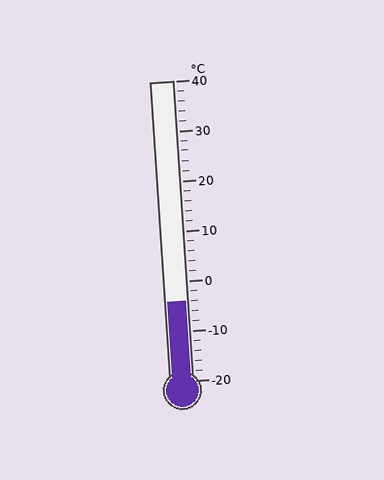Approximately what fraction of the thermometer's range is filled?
The thermometer is filled to approximately 25% of its range.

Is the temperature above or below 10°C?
The temperature is below 10°C.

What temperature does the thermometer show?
The thermometer shows approximately -4°C.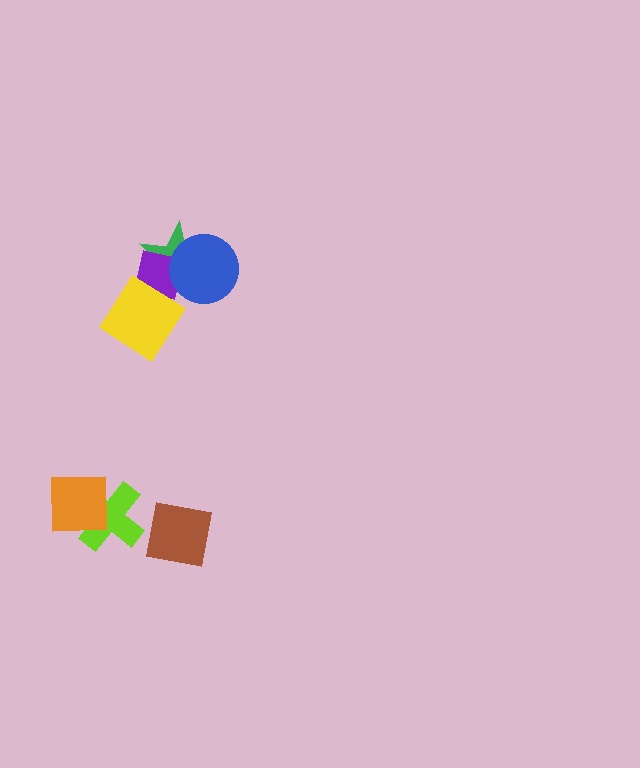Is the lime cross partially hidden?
Yes, it is partially covered by another shape.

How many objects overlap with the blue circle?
2 objects overlap with the blue circle.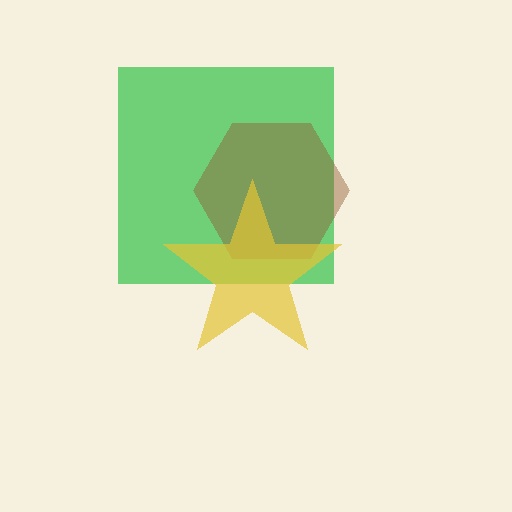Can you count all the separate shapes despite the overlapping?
Yes, there are 3 separate shapes.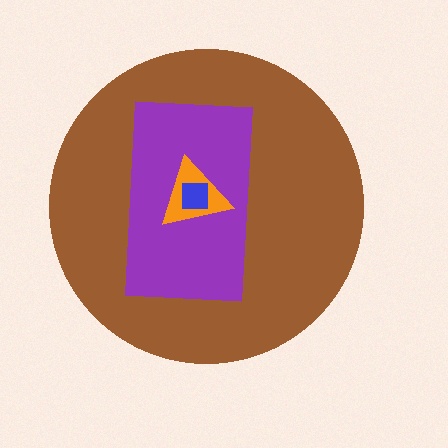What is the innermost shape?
The blue square.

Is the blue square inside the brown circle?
Yes.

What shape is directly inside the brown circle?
The purple rectangle.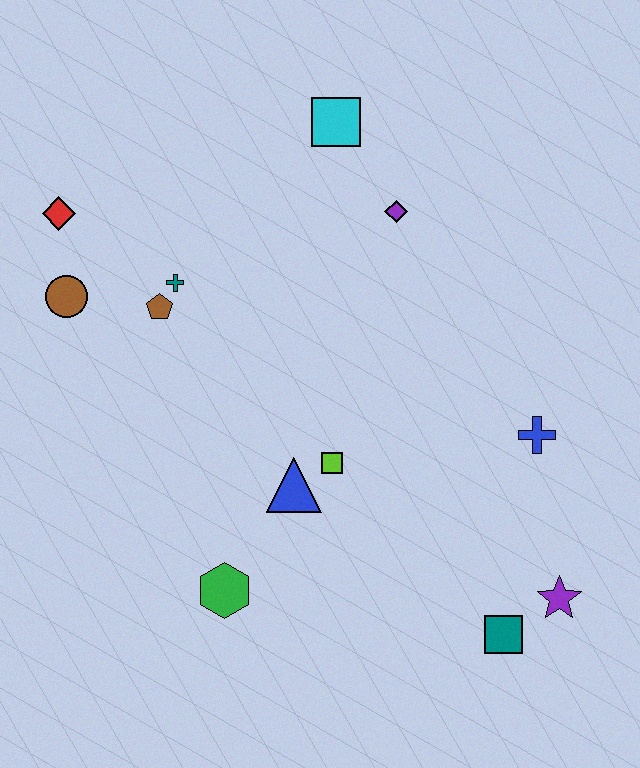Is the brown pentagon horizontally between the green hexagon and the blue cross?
No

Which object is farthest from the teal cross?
The purple star is farthest from the teal cross.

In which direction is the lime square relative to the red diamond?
The lime square is to the right of the red diamond.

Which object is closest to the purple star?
The teal square is closest to the purple star.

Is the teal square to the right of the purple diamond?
Yes